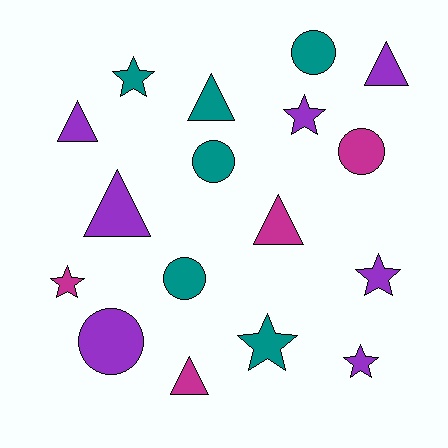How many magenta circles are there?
There is 1 magenta circle.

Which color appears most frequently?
Purple, with 7 objects.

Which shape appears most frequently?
Star, with 6 objects.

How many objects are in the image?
There are 17 objects.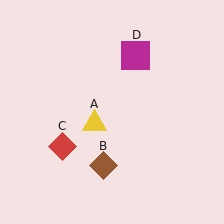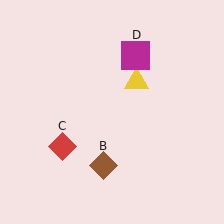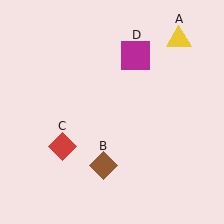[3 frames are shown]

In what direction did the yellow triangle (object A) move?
The yellow triangle (object A) moved up and to the right.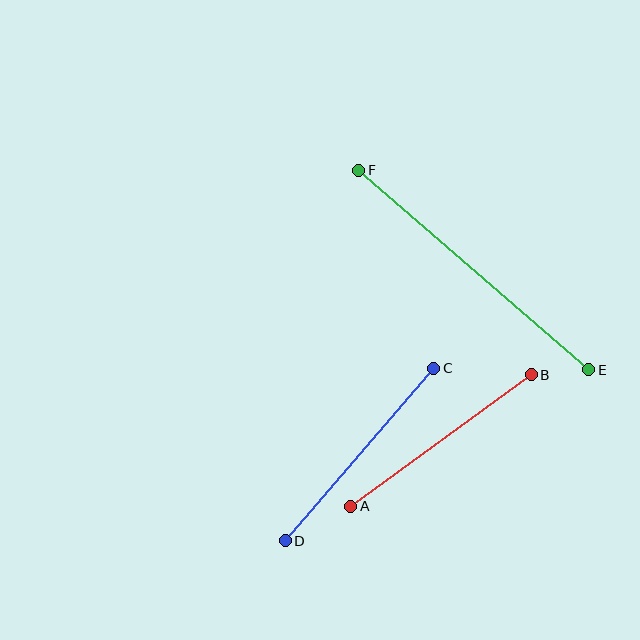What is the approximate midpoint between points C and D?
The midpoint is at approximately (359, 454) pixels.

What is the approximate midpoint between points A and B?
The midpoint is at approximately (441, 441) pixels.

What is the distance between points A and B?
The distance is approximately 223 pixels.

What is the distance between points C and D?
The distance is approximately 228 pixels.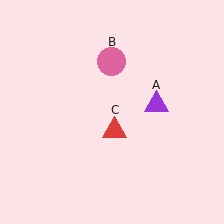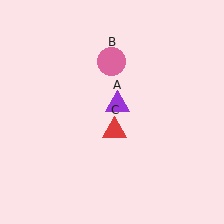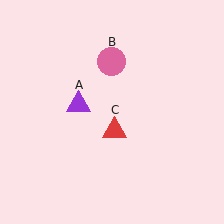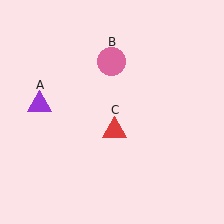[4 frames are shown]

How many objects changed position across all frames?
1 object changed position: purple triangle (object A).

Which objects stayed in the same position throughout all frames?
Pink circle (object B) and red triangle (object C) remained stationary.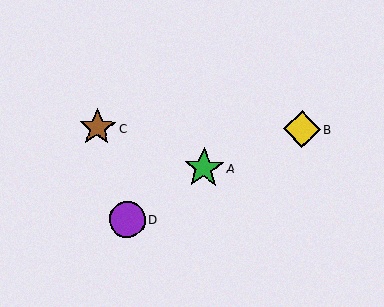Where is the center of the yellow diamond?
The center of the yellow diamond is at (302, 129).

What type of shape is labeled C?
Shape C is a brown star.